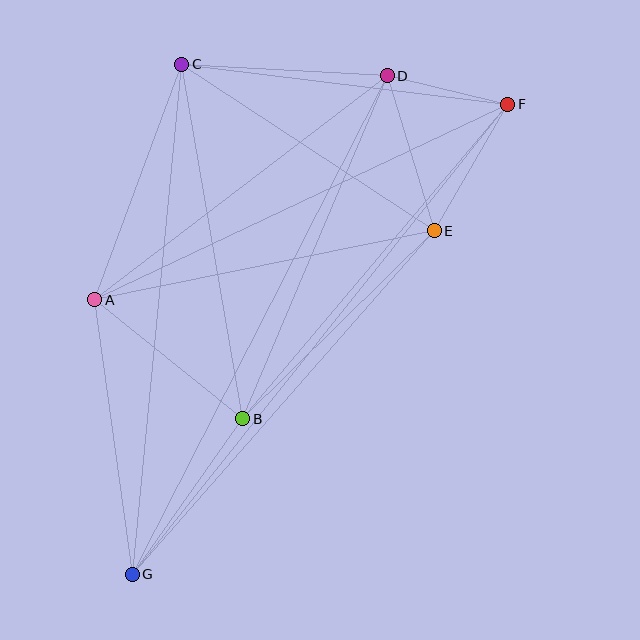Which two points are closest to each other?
Points D and F are closest to each other.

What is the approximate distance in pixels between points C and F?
The distance between C and F is approximately 328 pixels.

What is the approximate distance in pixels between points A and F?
The distance between A and F is approximately 457 pixels.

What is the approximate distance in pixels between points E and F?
The distance between E and F is approximately 147 pixels.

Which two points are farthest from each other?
Points F and G are farthest from each other.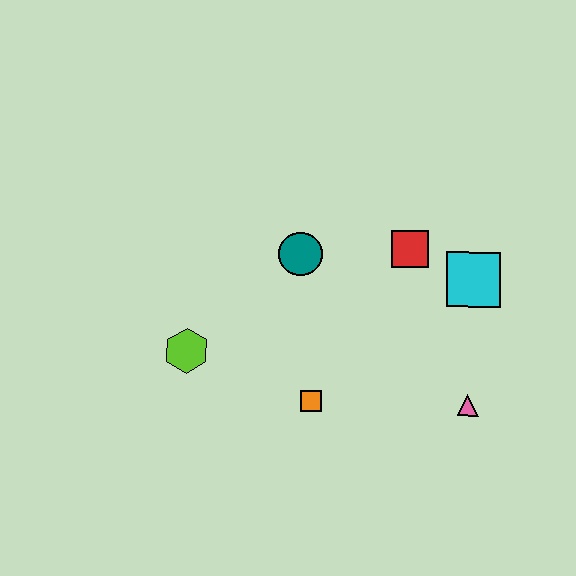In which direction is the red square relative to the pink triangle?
The red square is above the pink triangle.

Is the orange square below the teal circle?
Yes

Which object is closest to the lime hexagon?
The orange square is closest to the lime hexagon.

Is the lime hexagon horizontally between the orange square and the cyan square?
No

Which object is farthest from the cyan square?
The lime hexagon is farthest from the cyan square.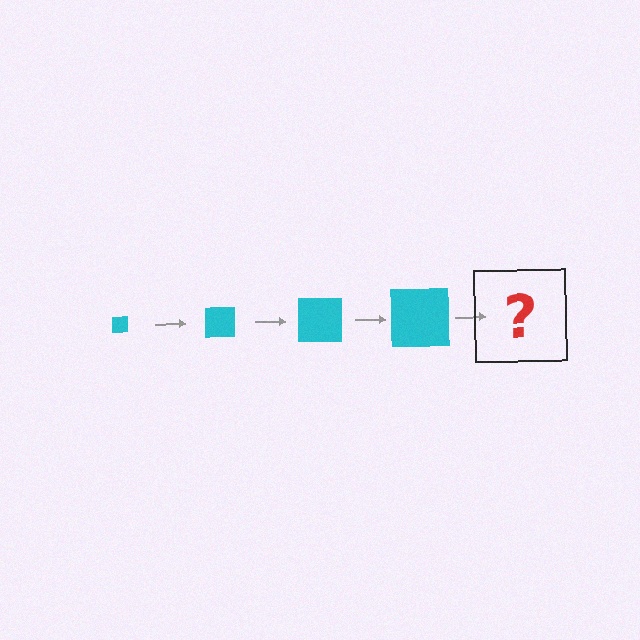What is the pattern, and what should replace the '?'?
The pattern is that the square gets progressively larger each step. The '?' should be a cyan square, larger than the previous one.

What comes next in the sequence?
The next element should be a cyan square, larger than the previous one.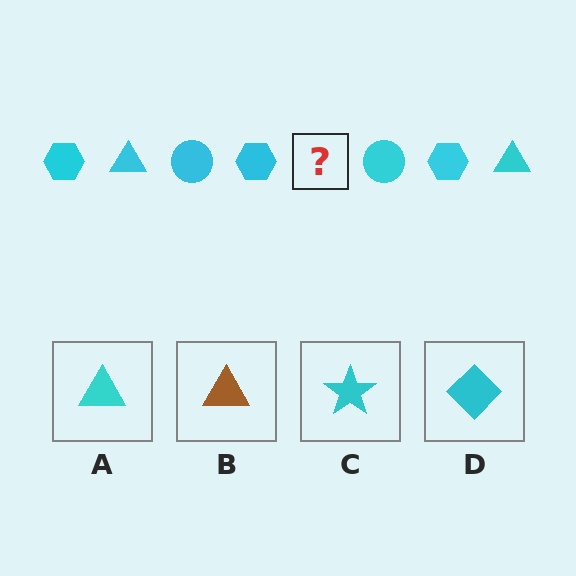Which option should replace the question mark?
Option A.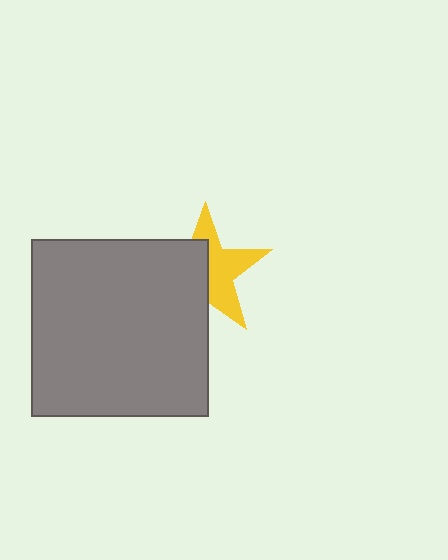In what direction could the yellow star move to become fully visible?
The yellow star could move right. That would shift it out from behind the gray square entirely.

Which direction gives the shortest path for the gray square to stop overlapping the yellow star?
Moving left gives the shortest separation.